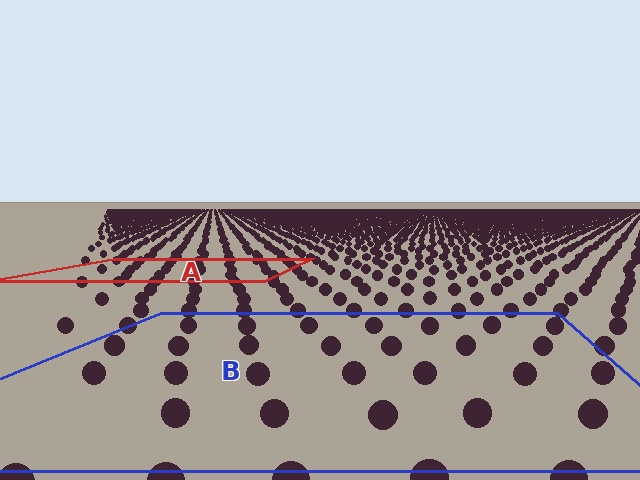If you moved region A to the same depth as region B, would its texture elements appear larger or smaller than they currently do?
They would appear larger. At a closer depth, the same texture elements are projected at a bigger on-screen size.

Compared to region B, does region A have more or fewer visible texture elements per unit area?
Region A has more texture elements per unit area — they are packed more densely because it is farther away.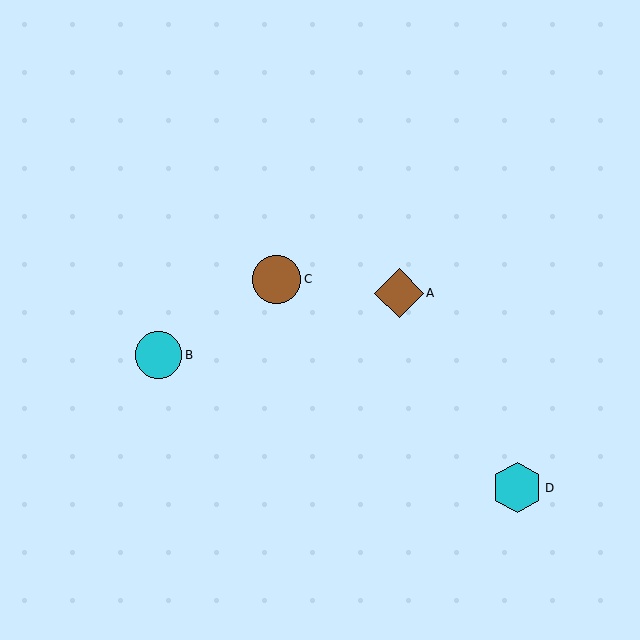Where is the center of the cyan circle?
The center of the cyan circle is at (159, 355).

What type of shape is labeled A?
Shape A is a brown diamond.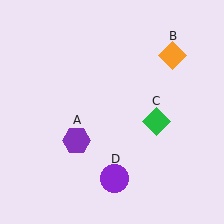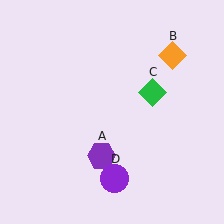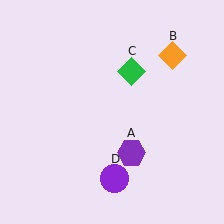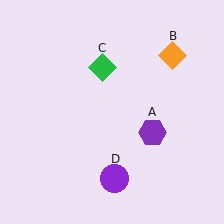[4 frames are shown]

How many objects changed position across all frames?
2 objects changed position: purple hexagon (object A), green diamond (object C).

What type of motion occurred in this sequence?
The purple hexagon (object A), green diamond (object C) rotated counterclockwise around the center of the scene.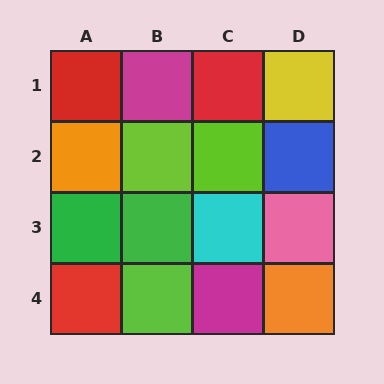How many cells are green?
2 cells are green.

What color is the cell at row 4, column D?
Orange.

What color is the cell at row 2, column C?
Lime.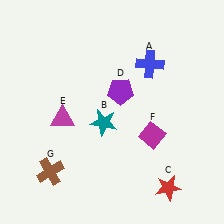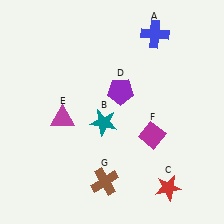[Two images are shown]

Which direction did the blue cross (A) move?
The blue cross (A) moved up.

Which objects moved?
The objects that moved are: the blue cross (A), the brown cross (G).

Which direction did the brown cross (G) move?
The brown cross (G) moved right.